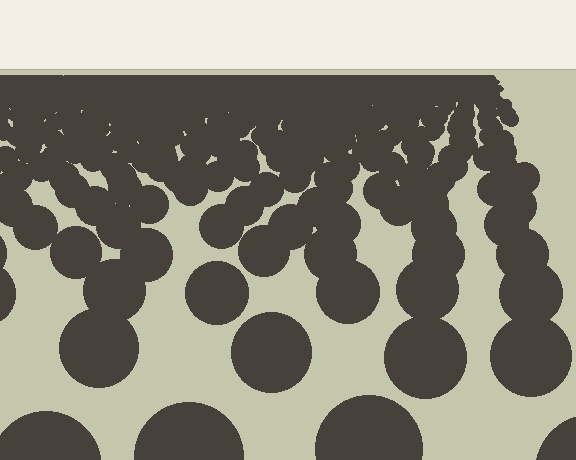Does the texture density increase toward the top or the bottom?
Density increases toward the top.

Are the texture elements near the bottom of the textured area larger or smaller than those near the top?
Larger. Near the bottom, elements are closer to the viewer and appear at a bigger on-screen size.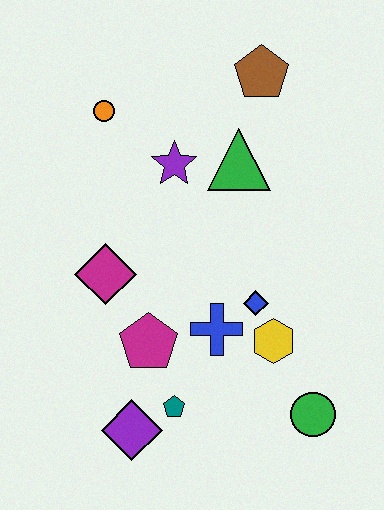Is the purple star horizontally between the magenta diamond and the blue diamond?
Yes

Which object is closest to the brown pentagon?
The green triangle is closest to the brown pentagon.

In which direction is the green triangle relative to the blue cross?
The green triangle is above the blue cross.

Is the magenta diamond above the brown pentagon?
No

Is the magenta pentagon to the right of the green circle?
No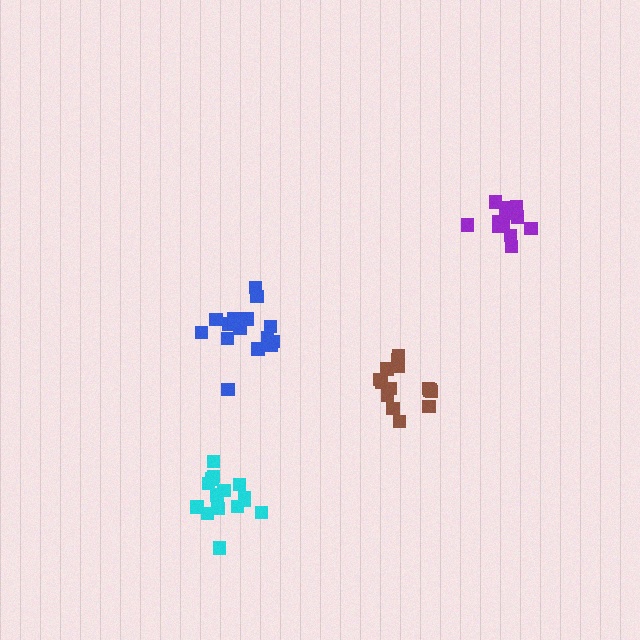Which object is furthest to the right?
The purple cluster is rightmost.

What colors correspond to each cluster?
The clusters are colored: purple, blue, brown, cyan.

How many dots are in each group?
Group 1: 12 dots, Group 2: 15 dots, Group 3: 14 dots, Group 4: 15 dots (56 total).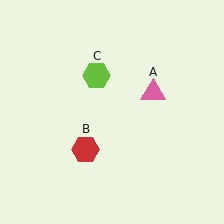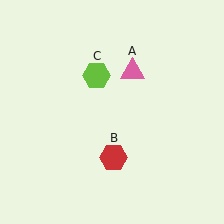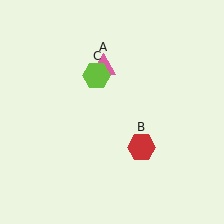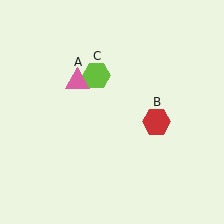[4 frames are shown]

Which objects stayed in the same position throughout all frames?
Lime hexagon (object C) remained stationary.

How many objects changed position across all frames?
2 objects changed position: pink triangle (object A), red hexagon (object B).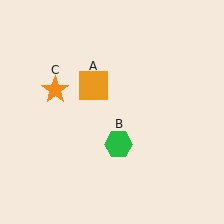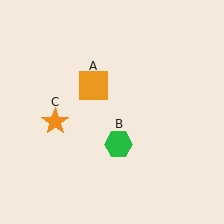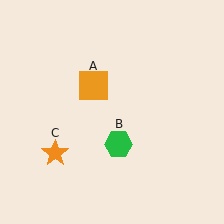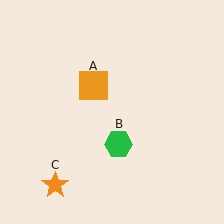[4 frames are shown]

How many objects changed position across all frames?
1 object changed position: orange star (object C).